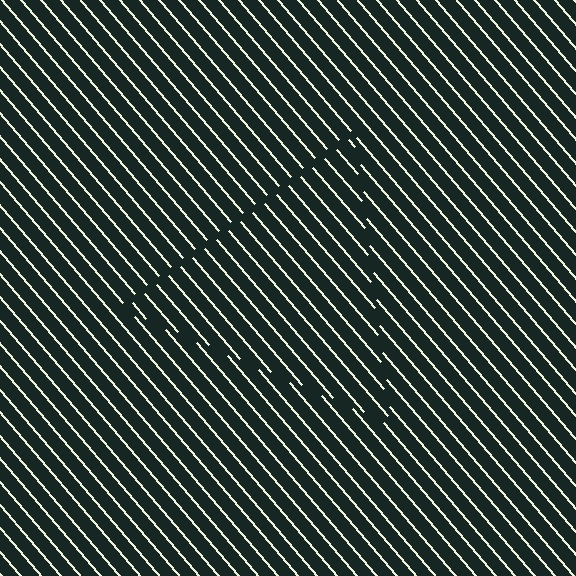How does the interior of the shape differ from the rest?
The interior of the shape contains the same grating, shifted by half a period — the contour is defined by the phase discontinuity where line-ends from the inner and outer gratings abut.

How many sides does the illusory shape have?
3 sides — the line-ends trace a triangle.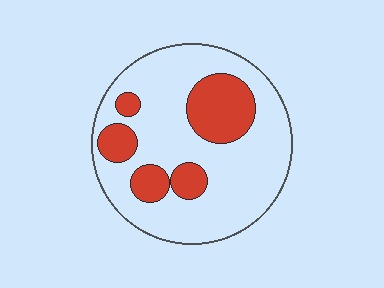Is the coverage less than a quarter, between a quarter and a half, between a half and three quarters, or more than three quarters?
Between a quarter and a half.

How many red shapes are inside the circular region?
5.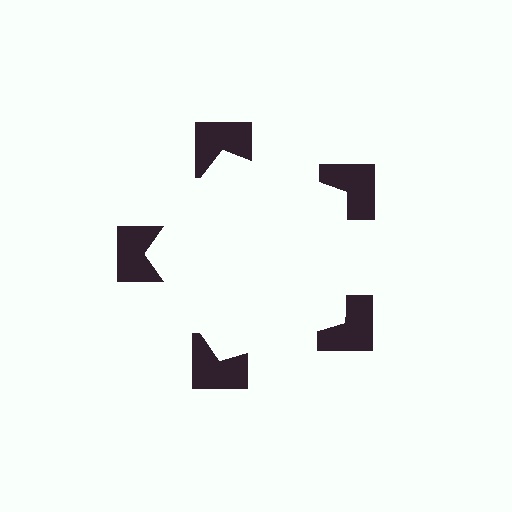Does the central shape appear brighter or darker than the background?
It typically appears slightly brighter than the background, even though no actual brightness change is drawn.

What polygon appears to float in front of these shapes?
An illusory pentagon — its edges are inferred from the aligned wedge cuts in the notched squares, not physically drawn.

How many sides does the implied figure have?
5 sides.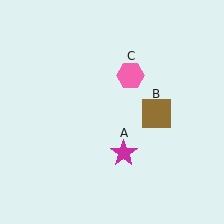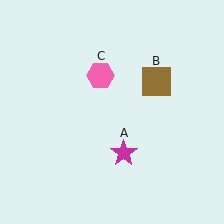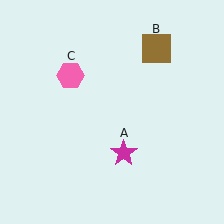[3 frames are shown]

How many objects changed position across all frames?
2 objects changed position: brown square (object B), pink hexagon (object C).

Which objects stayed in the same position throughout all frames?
Magenta star (object A) remained stationary.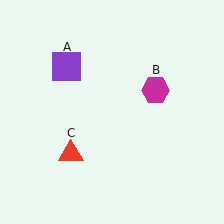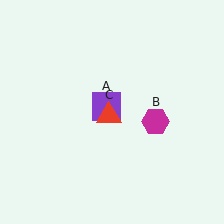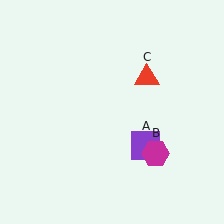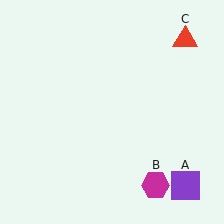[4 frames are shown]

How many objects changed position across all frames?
3 objects changed position: purple square (object A), magenta hexagon (object B), red triangle (object C).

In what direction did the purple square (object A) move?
The purple square (object A) moved down and to the right.